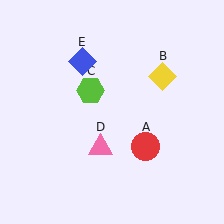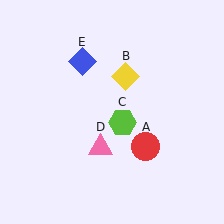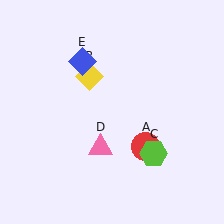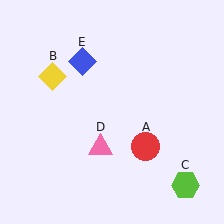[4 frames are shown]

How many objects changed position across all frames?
2 objects changed position: yellow diamond (object B), lime hexagon (object C).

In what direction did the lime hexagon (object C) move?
The lime hexagon (object C) moved down and to the right.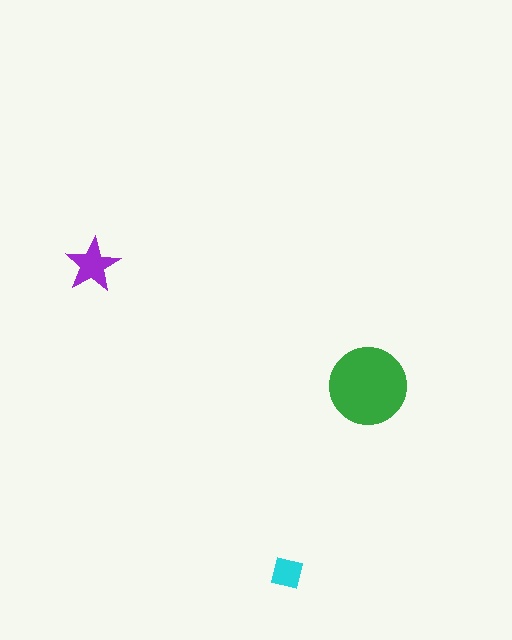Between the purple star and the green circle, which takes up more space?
The green circle.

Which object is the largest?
The green circle.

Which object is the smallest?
The cyan square.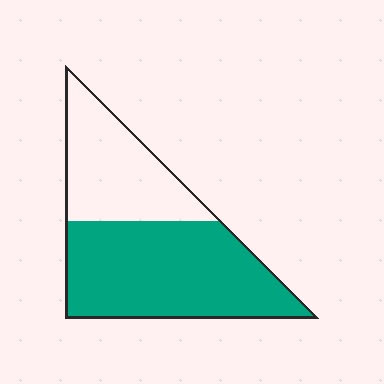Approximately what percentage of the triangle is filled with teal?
Approximately 60%.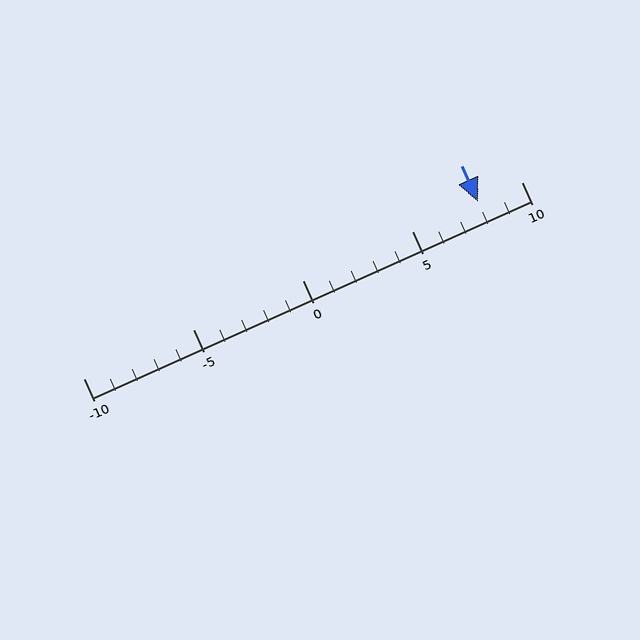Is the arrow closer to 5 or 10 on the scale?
The arrow is closer to 10.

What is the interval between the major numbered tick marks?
The major tick marks are spaced 5 units apart.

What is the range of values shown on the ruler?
The ruler shows values from -10 to 10.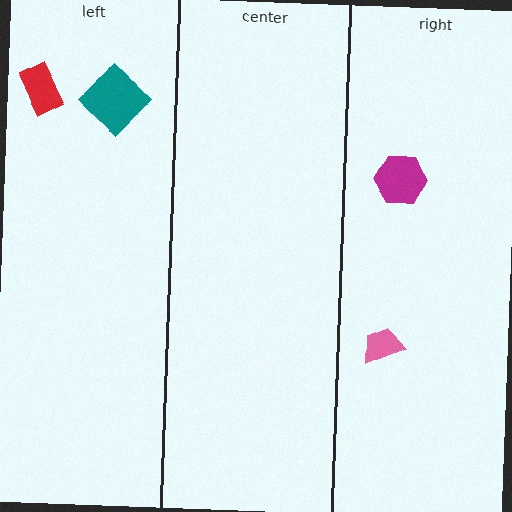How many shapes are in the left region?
2.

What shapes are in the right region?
The magenta hexagon, the pink trapezoid.